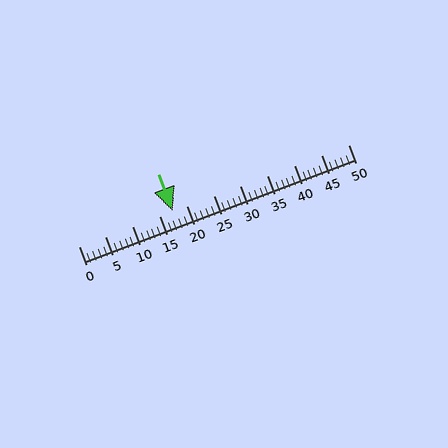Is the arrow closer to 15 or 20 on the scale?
The arrow is closer to 15.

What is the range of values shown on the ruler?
The ruler shows values from 0 to 50.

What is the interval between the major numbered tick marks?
The major tick marks are spaced 5 units apart.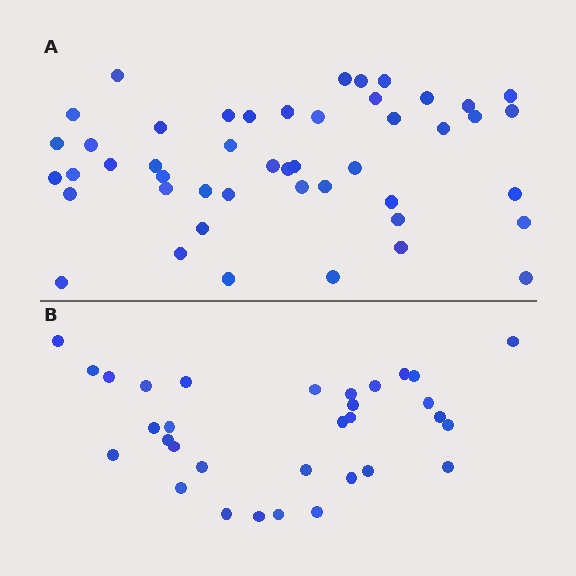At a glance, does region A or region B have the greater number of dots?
Region A (the top region) has more dots.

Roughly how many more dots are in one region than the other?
Region A has approximately 15 more dots than region B.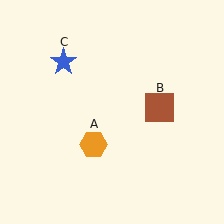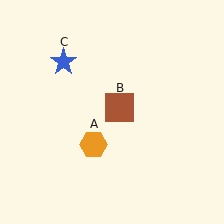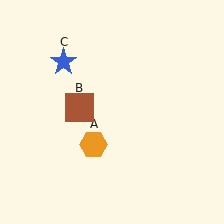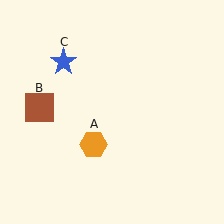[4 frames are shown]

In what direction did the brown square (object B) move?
The brown square (object B) moved left.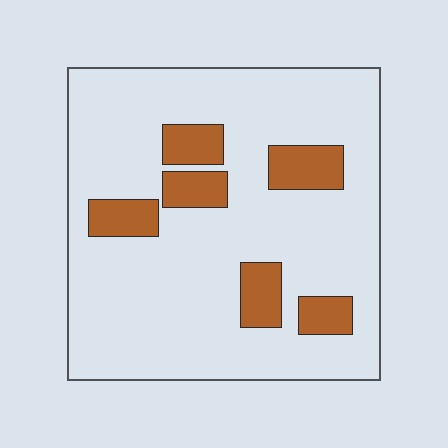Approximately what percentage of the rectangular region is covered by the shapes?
Approximately 15%.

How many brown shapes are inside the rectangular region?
6.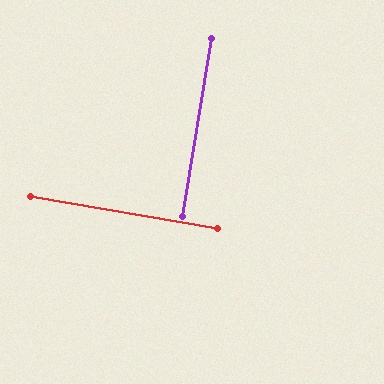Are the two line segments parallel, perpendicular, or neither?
Perpendicular — they meet at approximately 90°.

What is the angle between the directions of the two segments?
Approximately 90 degrees.